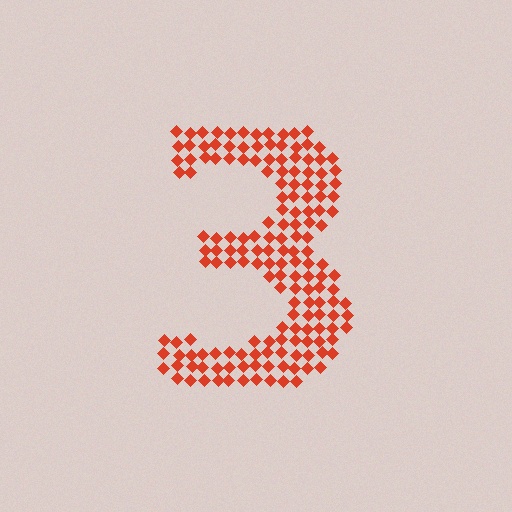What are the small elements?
The small elements are diamonds.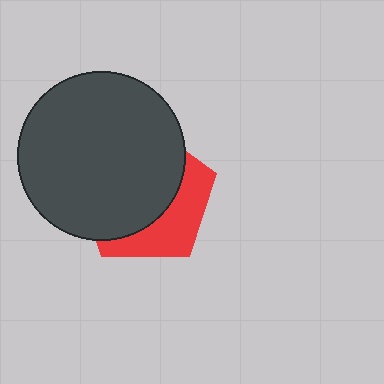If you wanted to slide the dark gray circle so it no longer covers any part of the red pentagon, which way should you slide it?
Slide it toward the upper-left — that is the most direct way to separate the two shapes.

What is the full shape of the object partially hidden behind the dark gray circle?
The partially hidden object is a red pentagon.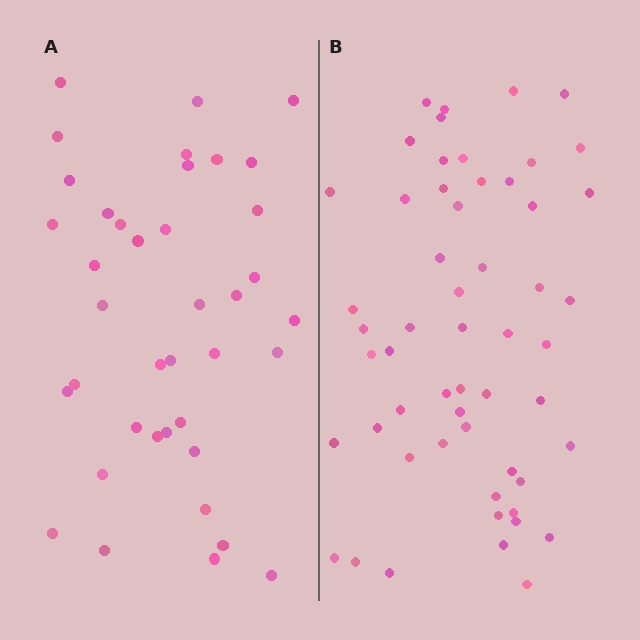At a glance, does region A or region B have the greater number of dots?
Region B (the right region) has more dots.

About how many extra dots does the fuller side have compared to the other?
Region B has approximately 15 more dots than region A.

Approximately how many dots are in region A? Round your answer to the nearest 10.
About 40 dots. (The exact count is 39, which rounds to 40.)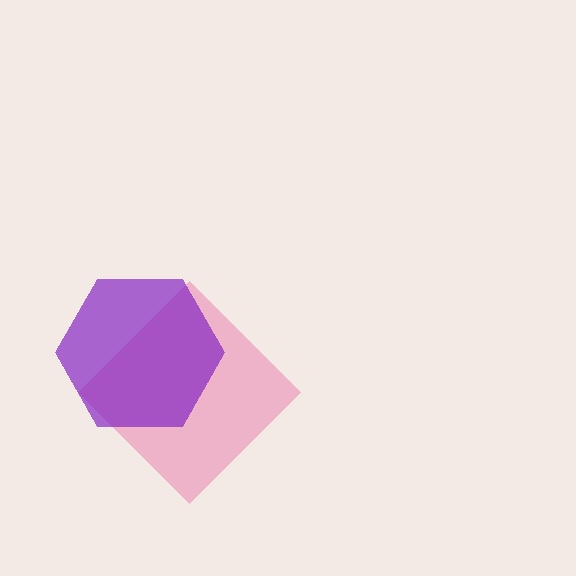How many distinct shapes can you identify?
There are 2 distinct shapes: a pink diamond, a purple hexagon.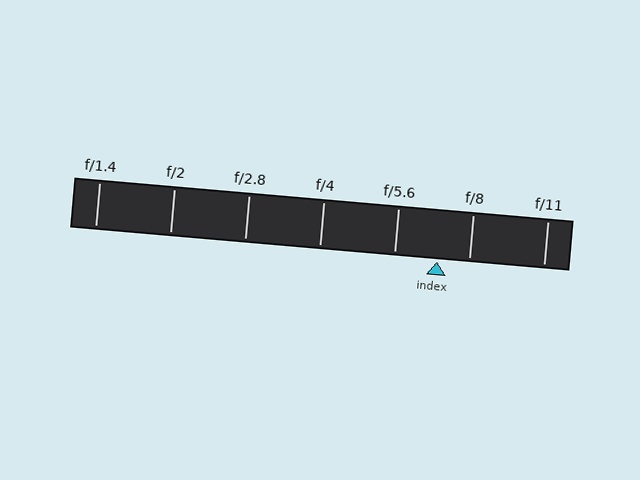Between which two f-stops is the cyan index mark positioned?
The index mark is between f/5.6 and f/8.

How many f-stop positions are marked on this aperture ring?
There are 7 f-stop positions marked.